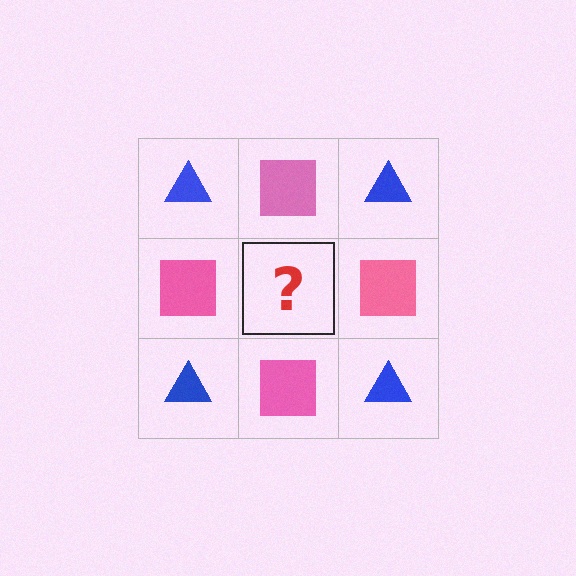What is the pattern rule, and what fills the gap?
The rule is that it alternates blue triangle and pink square in a checkerboard pattern. The gap should be filled with a blue triangle.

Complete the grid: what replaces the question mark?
The question mark should be replaced with a blue triangle.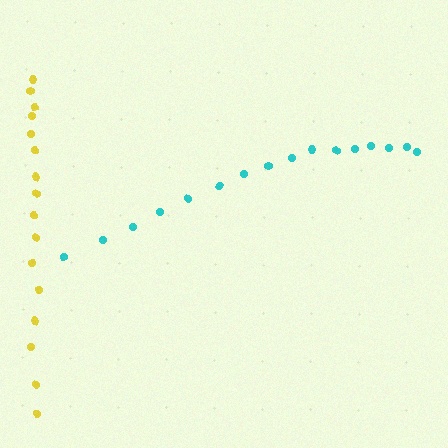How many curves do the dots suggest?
There are 2 distinct paths.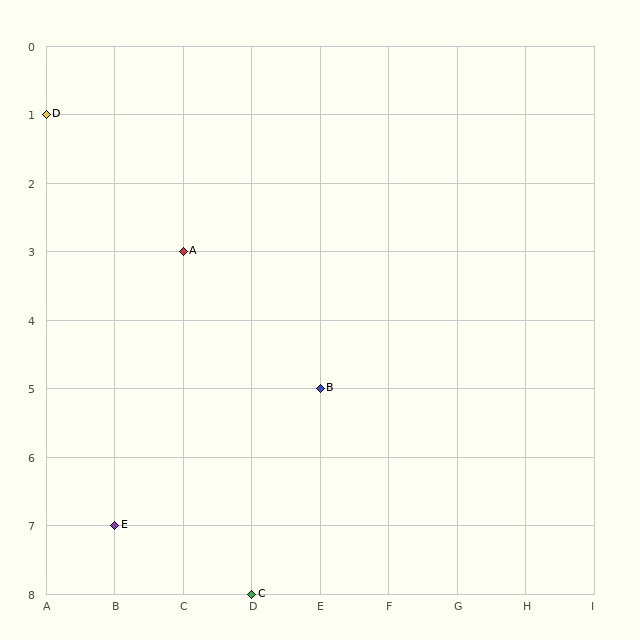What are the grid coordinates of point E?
Point E is at grid coordinates (B, 7).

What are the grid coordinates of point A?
Point A is at grid coordinates (C, 3).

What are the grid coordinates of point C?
Point C is at grid coordinates (D, 8).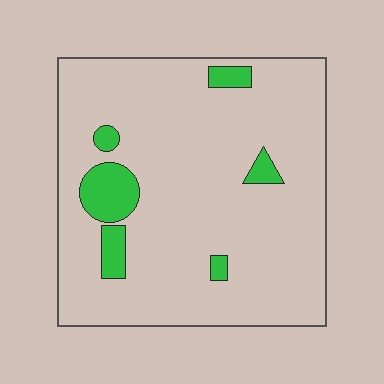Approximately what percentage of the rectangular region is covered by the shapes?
Approximately 10%.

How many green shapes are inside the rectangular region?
6.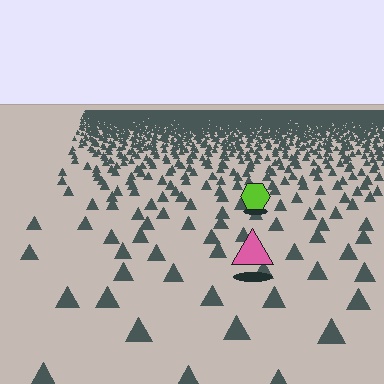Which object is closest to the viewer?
The pink triangle is closest. The texture marks near it are larger and more spread out.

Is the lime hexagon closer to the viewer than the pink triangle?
No. The pink triangle is closer — you can tell from the texture gradient: the ground texture is coarser near it.